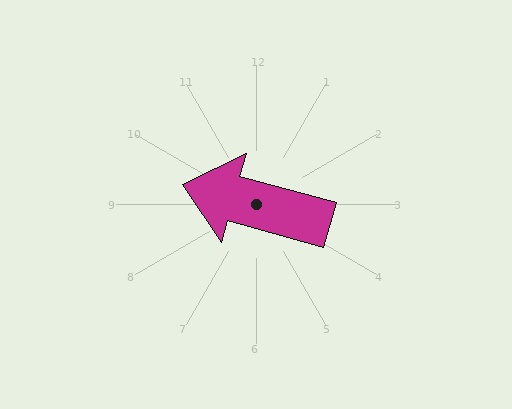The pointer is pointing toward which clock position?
Roughly 10 o'clock.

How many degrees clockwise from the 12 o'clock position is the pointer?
Approximately 285 degrees.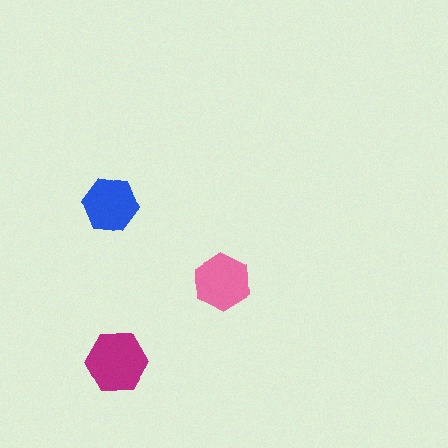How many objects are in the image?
There are 3 objects in the image.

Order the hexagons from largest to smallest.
the magenta one, the pink one, the blue one.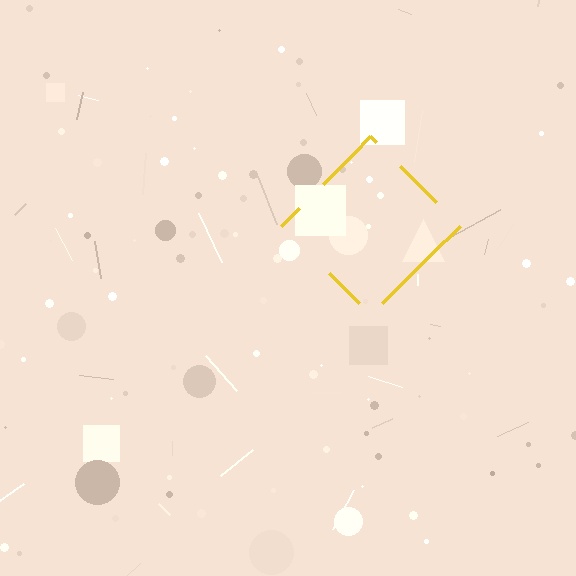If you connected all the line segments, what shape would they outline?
They would outline a diamond.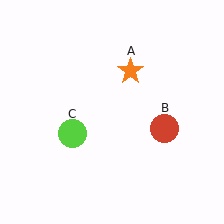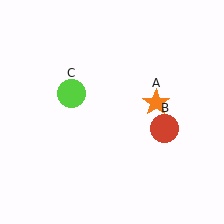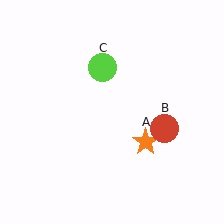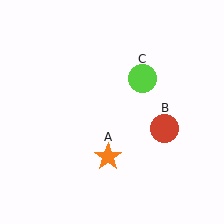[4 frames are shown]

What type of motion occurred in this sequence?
The orange star (object A), lime circle (object C) rotated clockwise around the center of the scene.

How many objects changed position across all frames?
2 objects changed position: orange star (object A), lime circle (object C).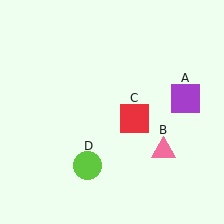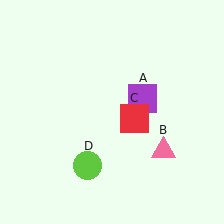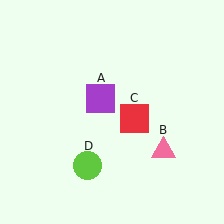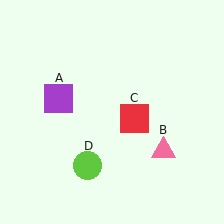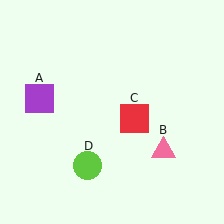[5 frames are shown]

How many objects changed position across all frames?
1 object changed position: purple square (object A).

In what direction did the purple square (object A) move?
The purple square (object A) moved left.